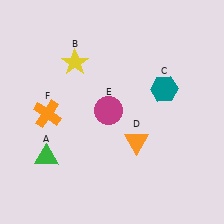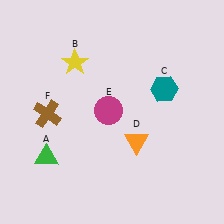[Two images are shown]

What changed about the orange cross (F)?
In Image 1, F is orange. In Image 2, it changed to brown.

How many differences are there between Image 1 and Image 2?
There is 1 difference between the two images.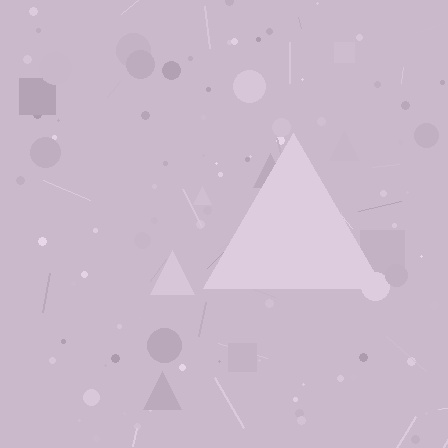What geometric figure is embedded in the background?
A triangle is embedded in the background.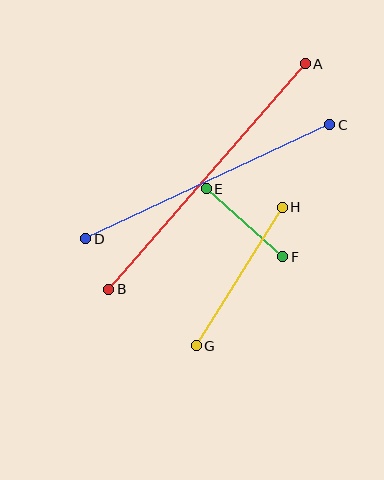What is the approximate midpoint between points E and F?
The midpoint is at approximately (244, 223) pixels.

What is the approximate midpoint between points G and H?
The midpoint is at approximately (239, 277) pixels.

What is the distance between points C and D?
The distance is approximately 269 pixels.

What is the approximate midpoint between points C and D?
The midpoint is at approximately (208, 182) pixels.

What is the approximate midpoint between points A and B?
The midpoint is at approximately (207, 177) pixels.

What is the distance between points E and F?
The distance is approximately 102 pixels.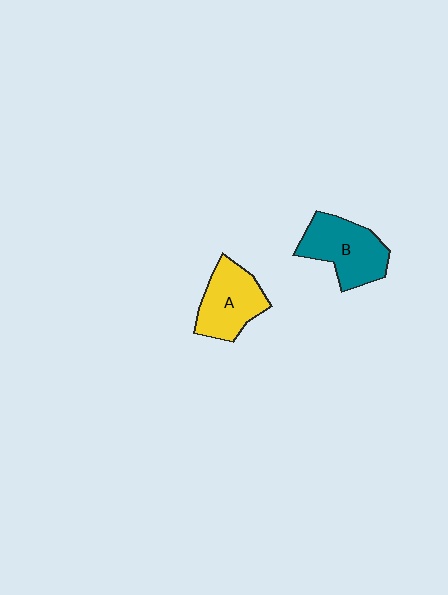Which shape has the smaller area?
Shape A (yellow).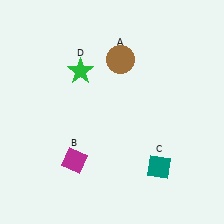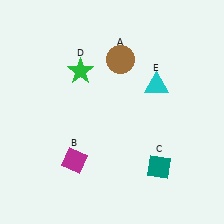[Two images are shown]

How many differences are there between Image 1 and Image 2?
There is 1 difference between the two images.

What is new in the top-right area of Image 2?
A cyan triangle (E) was added in the top-right area of Image 2.